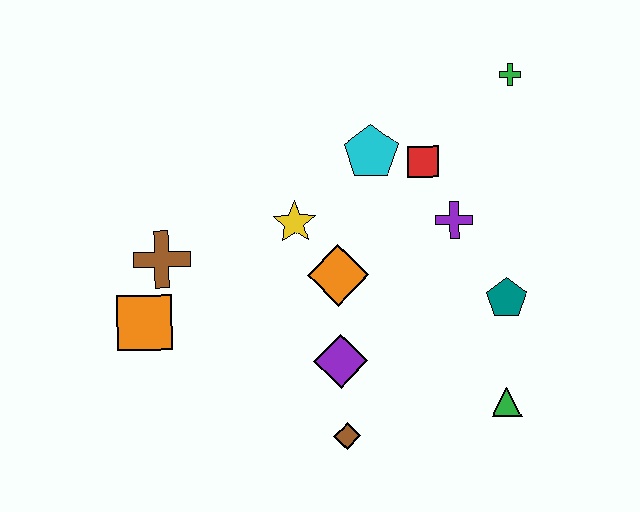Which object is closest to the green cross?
The red square is closest to the green cross.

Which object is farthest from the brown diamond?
The green cross is farthest from the brown diamond.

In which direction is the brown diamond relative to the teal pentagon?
The brown diamond is to the left of the teal pentagon.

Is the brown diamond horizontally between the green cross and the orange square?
Yes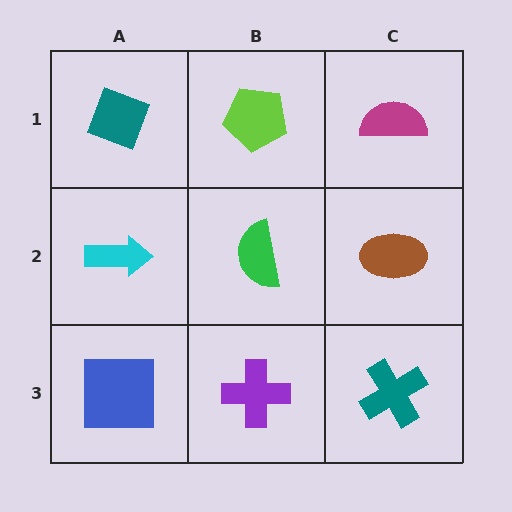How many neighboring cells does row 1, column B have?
3.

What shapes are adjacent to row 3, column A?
A cyan arrow (row 2, column A), a purple cross (row 3, column B).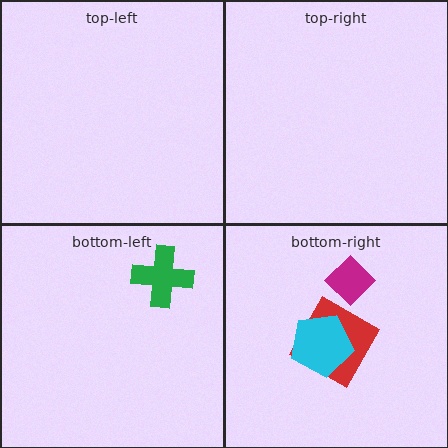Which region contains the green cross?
The bottom-left region.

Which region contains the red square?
The bottom-right region.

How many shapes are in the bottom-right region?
3.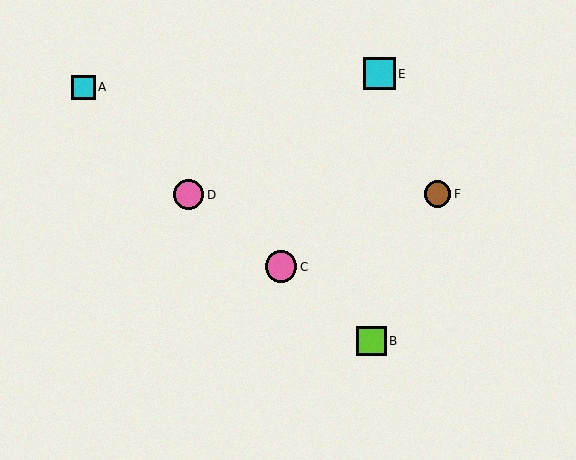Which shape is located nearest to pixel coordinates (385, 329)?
The lime square (labeled B) at (371, 341) is nearest to that location.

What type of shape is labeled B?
Shape B is a lime square.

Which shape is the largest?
The cyan square (labeled E) is the largest.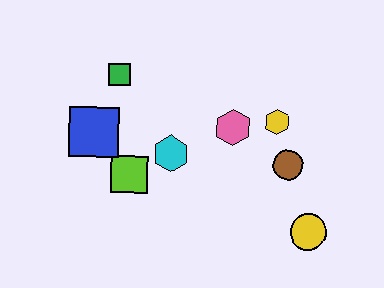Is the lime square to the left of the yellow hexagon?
Yes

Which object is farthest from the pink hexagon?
The blue square is farthest from the pink hexagon.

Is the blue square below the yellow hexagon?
Yes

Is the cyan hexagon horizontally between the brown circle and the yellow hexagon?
No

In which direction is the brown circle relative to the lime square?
The brown circle is to the right of the lime square.